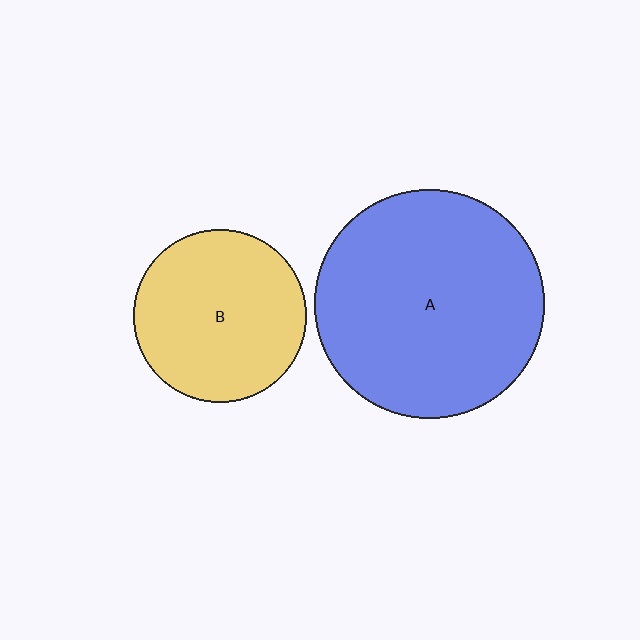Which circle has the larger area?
Circle A (blue).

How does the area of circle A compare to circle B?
Approximately 1.8 times.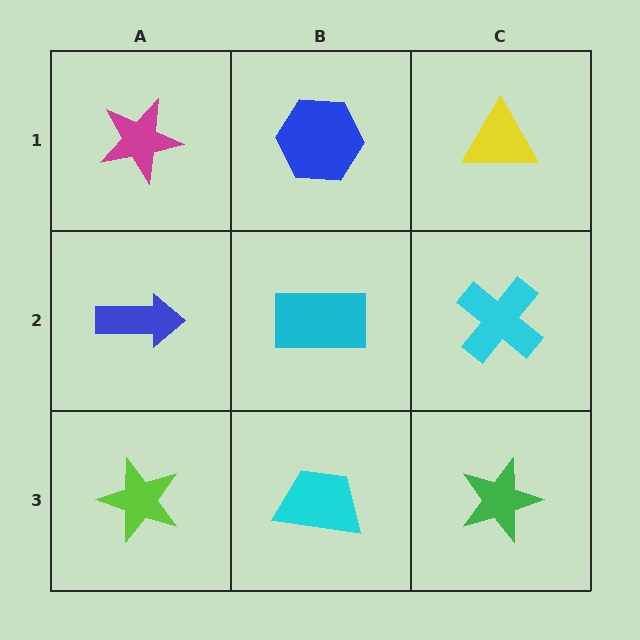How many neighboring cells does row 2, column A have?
3.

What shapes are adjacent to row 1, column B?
A cyan rectangle (row 2, column B), a magenta star (row 1, column A), a yellow triangle (row 1, column C).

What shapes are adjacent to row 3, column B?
A cyan rectangle (row 2, column B), a lime star (row 3, column A), a green star (row 3, column C).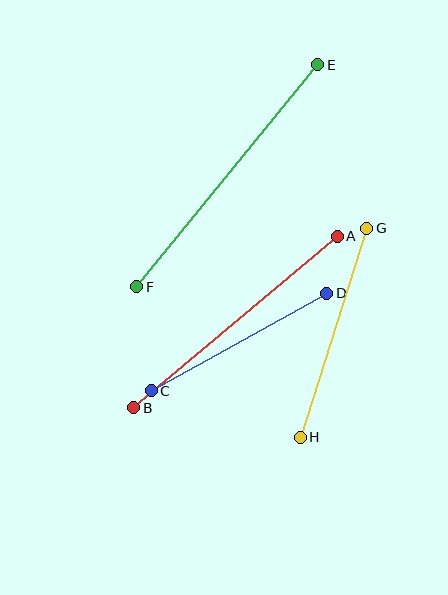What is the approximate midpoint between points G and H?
The midpoint is at approximately (333, 333) pixels.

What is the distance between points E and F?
The distance is approximately 287 pixels.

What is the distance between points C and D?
The distance is approximately 201 pixels.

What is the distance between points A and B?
The distance is approximately 266 pixels.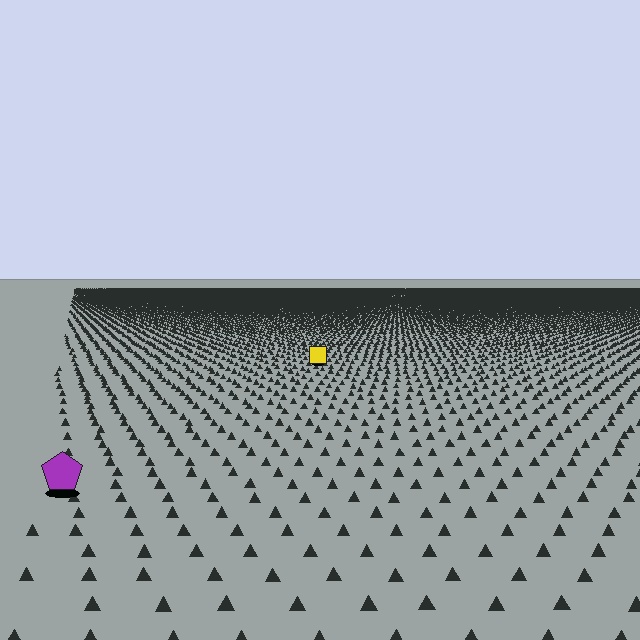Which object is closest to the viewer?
The purple pentagon is closest. The texture marks near it are larger and more spread out.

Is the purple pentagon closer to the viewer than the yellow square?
Yes. The purple pentagon is closer — you can tell from the texture gradient: the ground texture is coarser near it.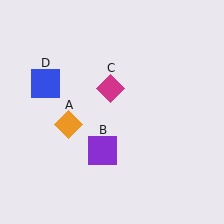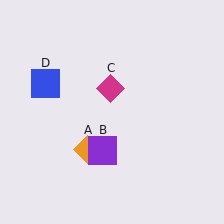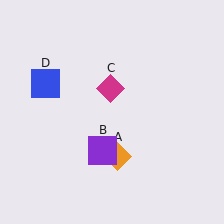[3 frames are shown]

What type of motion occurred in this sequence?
The orange diamond (object A) rotated counterclockwise around the center of the scene.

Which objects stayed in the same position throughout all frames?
Purple square (object B) and magenta diamond (object C) and blue square (object D) remained stationary.